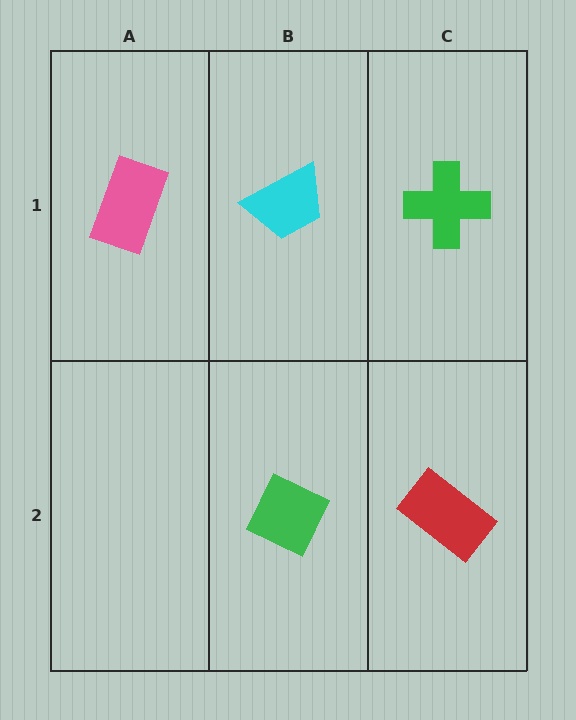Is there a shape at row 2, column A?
No, that cell is empty.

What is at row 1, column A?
A pink rectangle.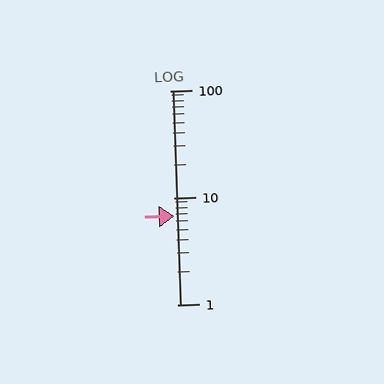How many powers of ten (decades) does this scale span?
The scale spans 2 decades, from 1 to 100.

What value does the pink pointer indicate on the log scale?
The pointer indicates approximately 6.7.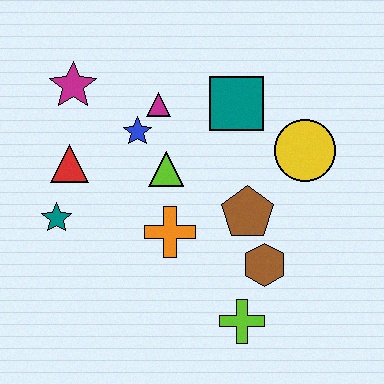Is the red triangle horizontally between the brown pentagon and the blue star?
No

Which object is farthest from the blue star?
The lime cross is farthest from the blue star.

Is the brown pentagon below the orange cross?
No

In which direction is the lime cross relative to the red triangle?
The lime cross is to the right of the red triangle.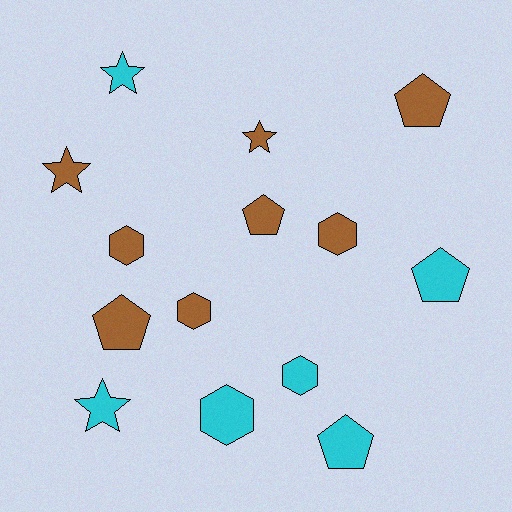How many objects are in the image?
There are 14 objects.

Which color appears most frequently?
Brown, with 8 objects.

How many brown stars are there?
There are 2 brown stars.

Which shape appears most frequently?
Hexagon, with 5 objects.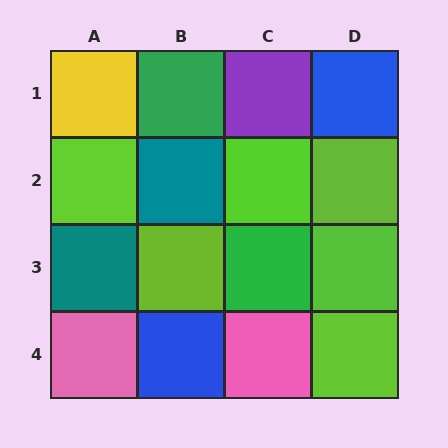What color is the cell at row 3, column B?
Lime.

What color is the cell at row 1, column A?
Yellow.